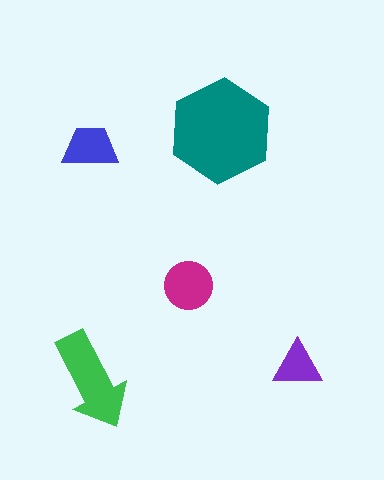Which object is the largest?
The teal hexagon.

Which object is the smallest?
The purple triangle.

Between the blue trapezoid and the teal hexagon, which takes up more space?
The teal hexagon.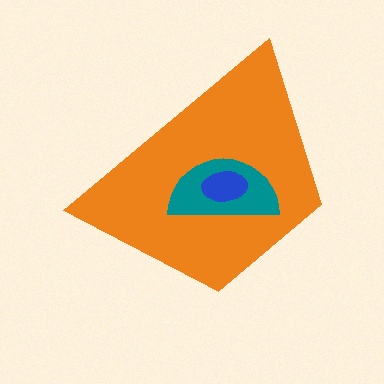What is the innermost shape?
The blue ellipse.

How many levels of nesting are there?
3.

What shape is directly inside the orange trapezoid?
The teal semicircle.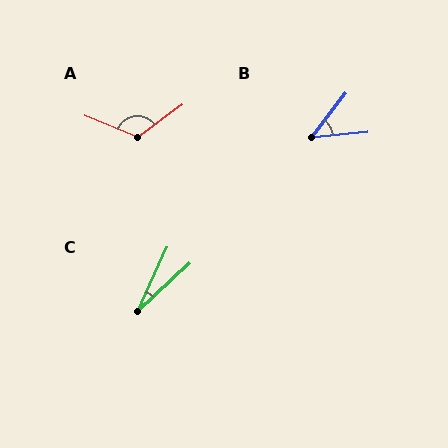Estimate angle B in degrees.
Approximately 47 degrees.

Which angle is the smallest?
C, at approximately 22 degrees.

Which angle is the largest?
A, at approximately 122 degrees.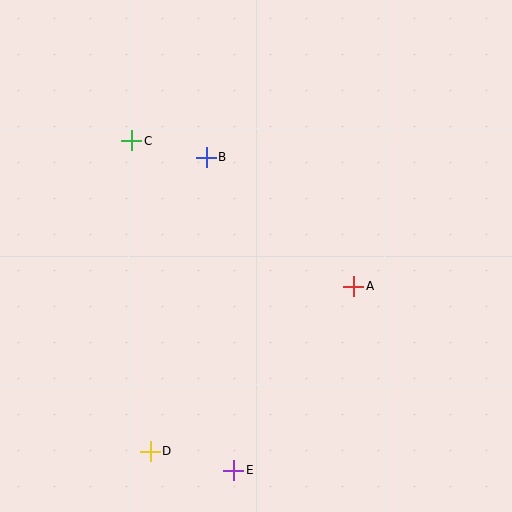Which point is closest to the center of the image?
Point A at (354, 286) is closest to the center.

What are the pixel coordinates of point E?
Point E is at (234, 470).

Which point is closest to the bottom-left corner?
Point D is closest to the bottom-left corner.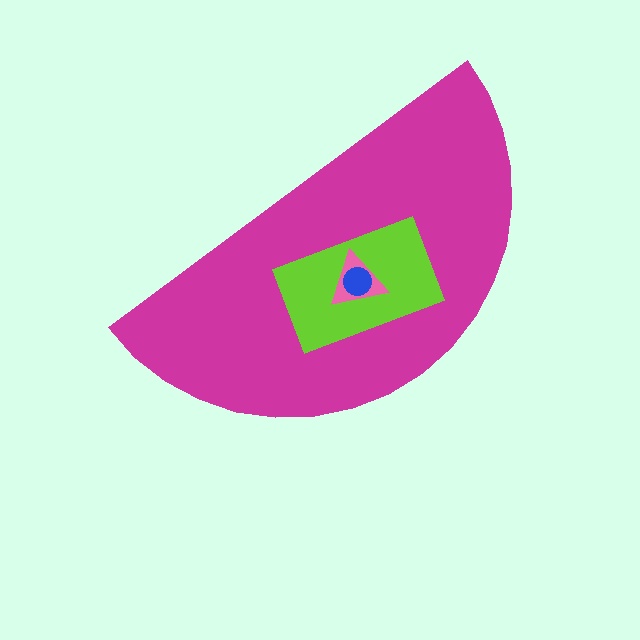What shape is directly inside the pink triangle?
The blue circle.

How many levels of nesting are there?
4.